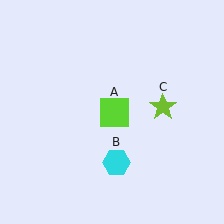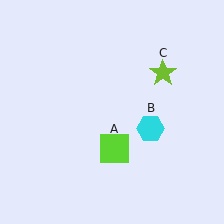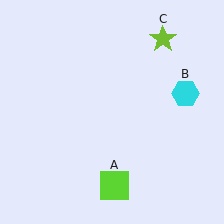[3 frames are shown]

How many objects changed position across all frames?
3 objects changed position: lime square (object A), cyan hexagon (object B), lime star (object C).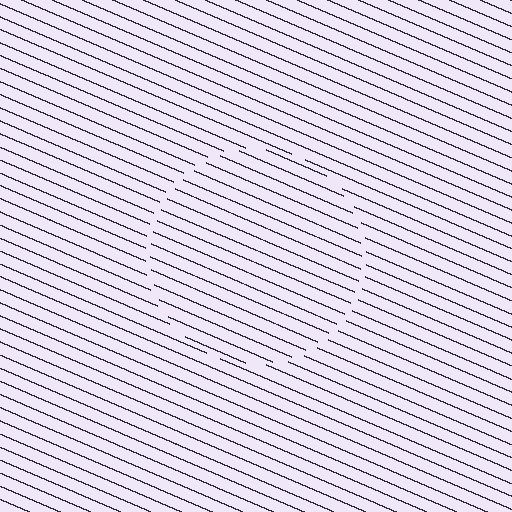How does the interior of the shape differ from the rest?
The interior of the shape contains the same grating, shifted by half a period — the contour is defined by the phase discontinuity where line-ends from the inner and outer gratings abut.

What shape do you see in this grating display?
An illusory circle. The interior of the shape contains the same grating, shifted by half a period — the contour is defined by the phase discontinuity where line-ends from the inner and outer gratings abut.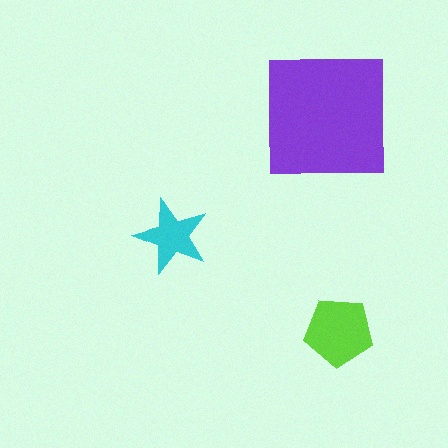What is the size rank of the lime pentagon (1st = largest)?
2nd.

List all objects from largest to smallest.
The purple square, the lime pentagon, the cyan star.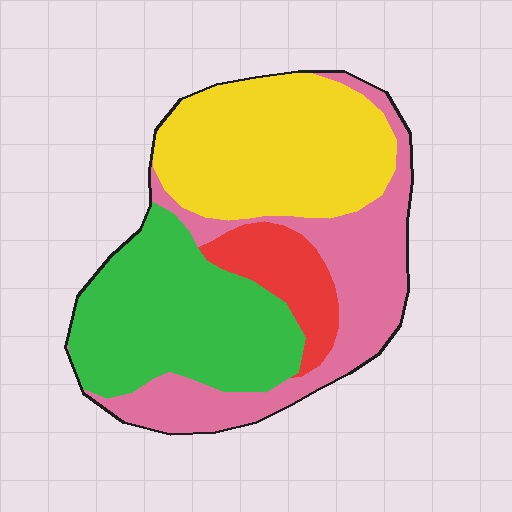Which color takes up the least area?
Red, at roughly 10%.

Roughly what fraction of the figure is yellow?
Yellow takes up about one third (1/3) of the figure.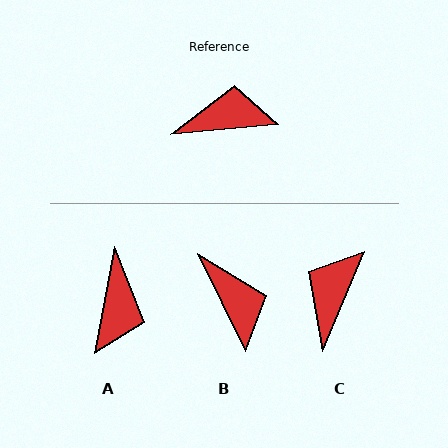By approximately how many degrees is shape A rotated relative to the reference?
Approximately 106 degrees clockwise.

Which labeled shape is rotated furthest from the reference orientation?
A, about 106 degrees away.